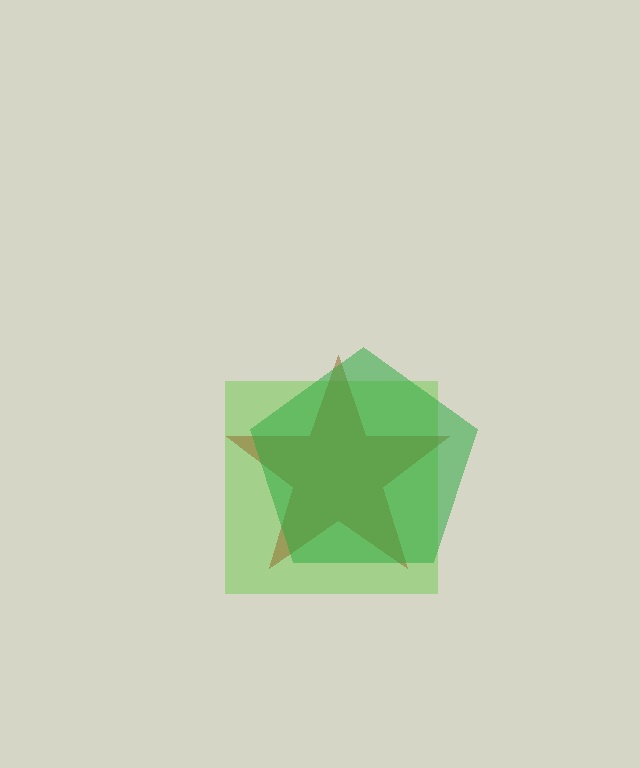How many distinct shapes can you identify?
There are 3 distinct shapes: a lime square, a brown star, a green pentagon.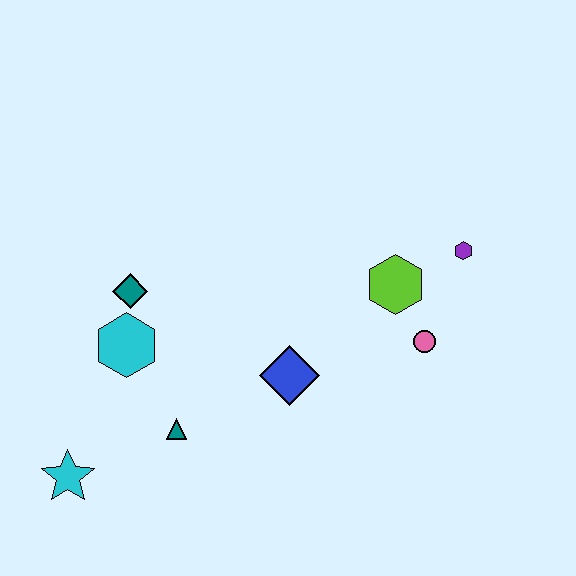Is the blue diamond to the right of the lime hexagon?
No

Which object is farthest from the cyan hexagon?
The purple hexagon is farthest from the cyan hexagon.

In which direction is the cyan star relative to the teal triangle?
The cyan star is to the left of the teal triangle.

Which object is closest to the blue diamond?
The teal triangle is closest to the blue diamond.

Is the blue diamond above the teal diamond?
No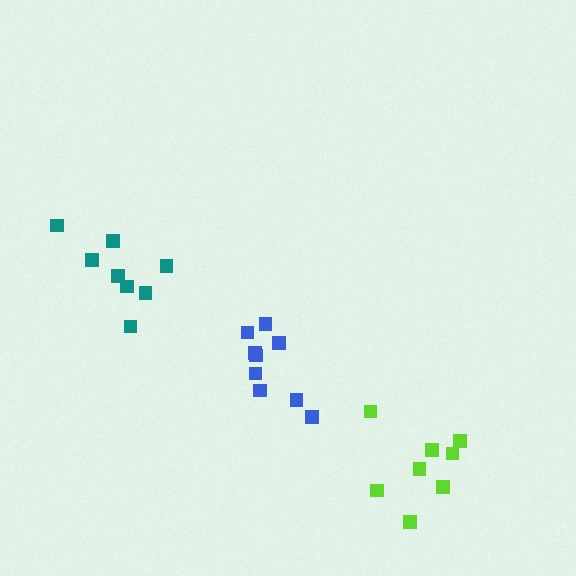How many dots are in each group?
Group 1: 8 dots, Group 2: 9 dots, Group 3: 8 dots (25 total).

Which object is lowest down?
The lime cluster is bottommost.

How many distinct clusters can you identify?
There are 3 distinct clusters.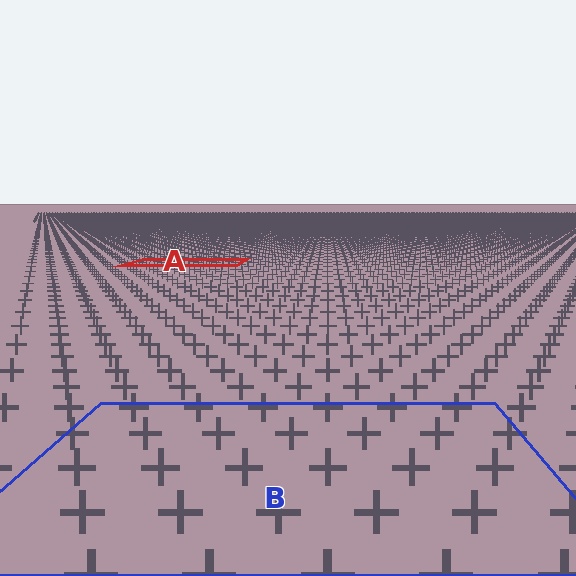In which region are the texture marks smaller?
The texture marks are smaller in region A, because it is farther away.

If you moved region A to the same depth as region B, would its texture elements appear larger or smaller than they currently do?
They would appear larger. At a closer depth, the same texture elements are projected at a bigger on-screen size.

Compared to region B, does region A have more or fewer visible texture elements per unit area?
Region A has more texture elements per unit area — they are packed more densely because it is farther away.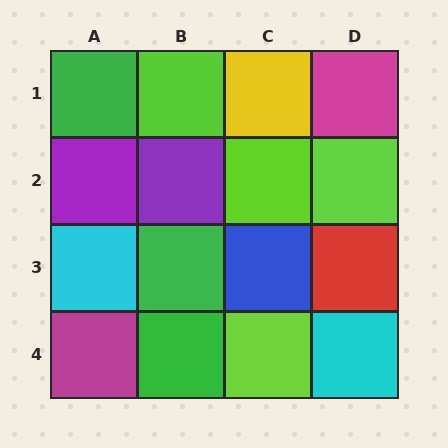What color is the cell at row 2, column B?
Purple.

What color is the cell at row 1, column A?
Green.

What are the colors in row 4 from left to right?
Magenta, green, lime, cyan.